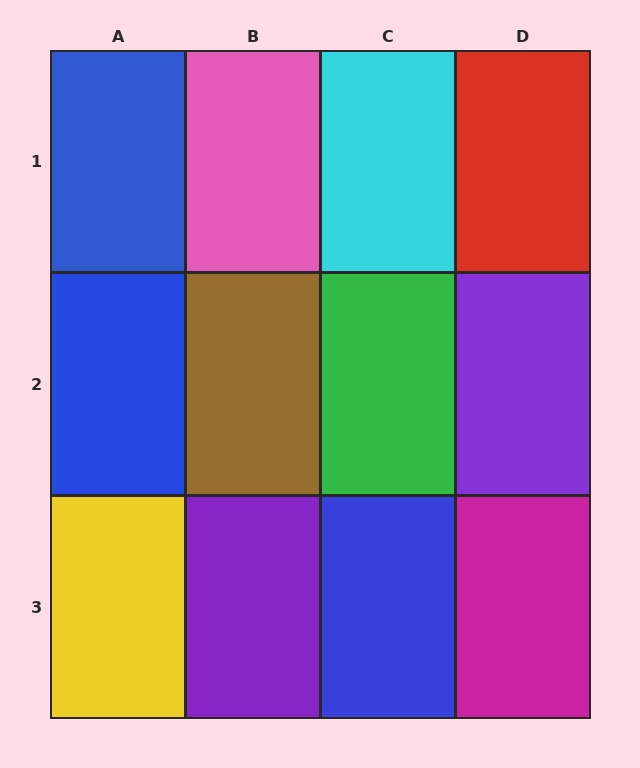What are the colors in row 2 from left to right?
Blue, brown, green, purple.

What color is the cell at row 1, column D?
Red.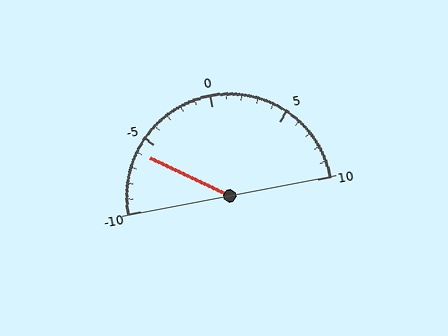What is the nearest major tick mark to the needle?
The nearest major tick mark is -5.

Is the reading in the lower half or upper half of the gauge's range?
The reading is in the lower half of the range (-10 to 10).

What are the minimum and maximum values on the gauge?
The gauge ranges from -10 to 10.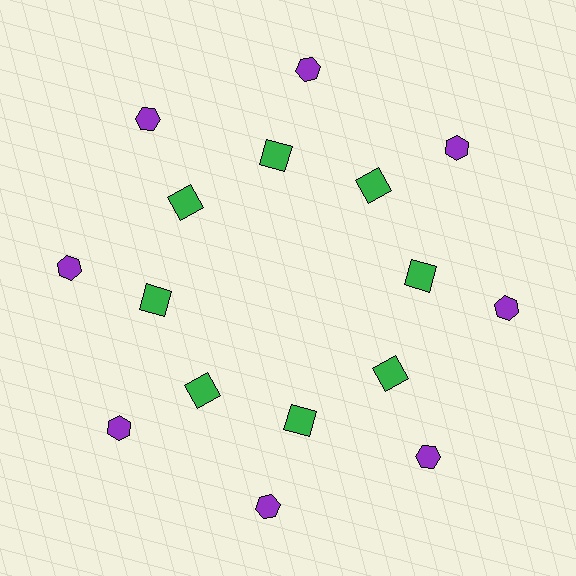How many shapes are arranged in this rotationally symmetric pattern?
There are 16 shapes, arranged in 8 groups of 2.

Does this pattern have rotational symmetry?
Yes, this pattern has 8-fold rotational symmetry. It looks the same after rotating 45 degrees around the center.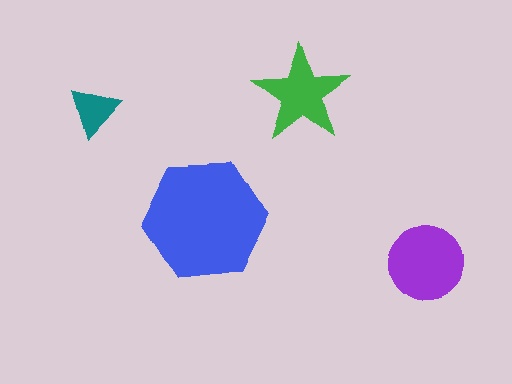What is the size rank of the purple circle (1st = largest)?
2nd.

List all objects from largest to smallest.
The blue hexagon, the purple circle, the green star, the teal triangle.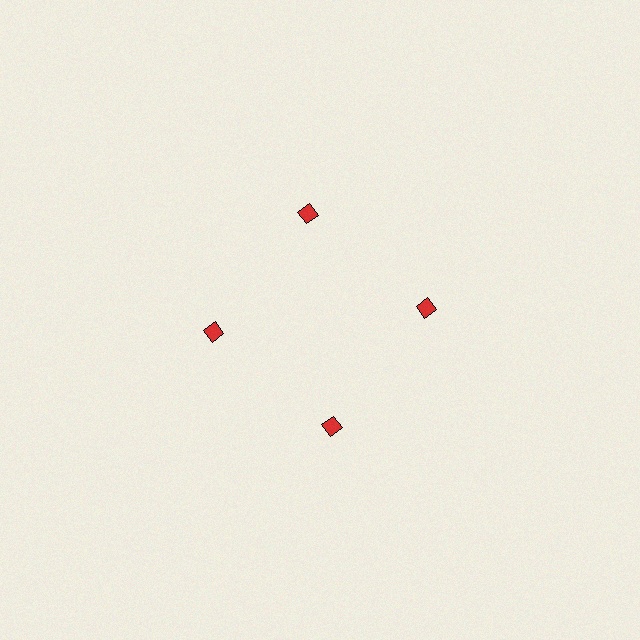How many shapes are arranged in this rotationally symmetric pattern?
There are 4 shapes, arranged in 4 groups of 1.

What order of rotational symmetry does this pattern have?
This pattern has 4-fold rotational symmetry.